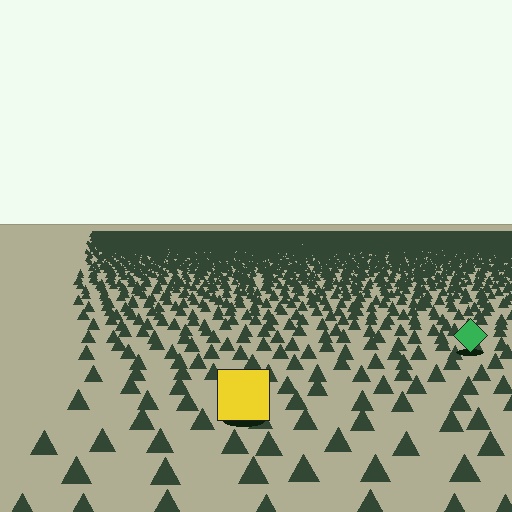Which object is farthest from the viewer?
The green diamond is farthest from the viewer. It appears smaller and the ground texture around it is denser.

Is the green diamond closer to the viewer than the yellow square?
No. The yellow square is closer — you can tell from the texture gradient: the ground texture is coarser near it.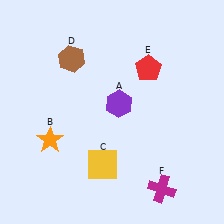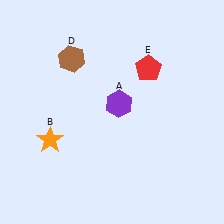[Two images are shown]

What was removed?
The yellow square (C), the magenta cross (F) were removed in Image 2.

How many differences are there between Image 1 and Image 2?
There are 2 differences between the two images.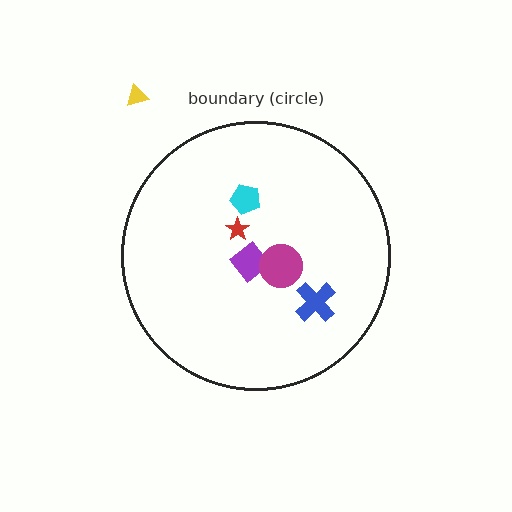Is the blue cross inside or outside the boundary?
Inside.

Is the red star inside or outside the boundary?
Inside.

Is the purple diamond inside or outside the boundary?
Inside.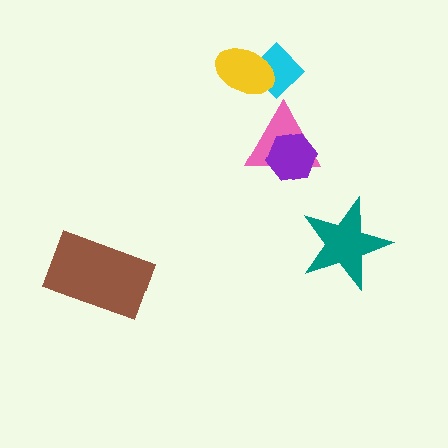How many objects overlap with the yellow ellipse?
1 object overlaps with the yellow ellipse.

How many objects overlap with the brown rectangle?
0 objects overlap with the brown rectangle.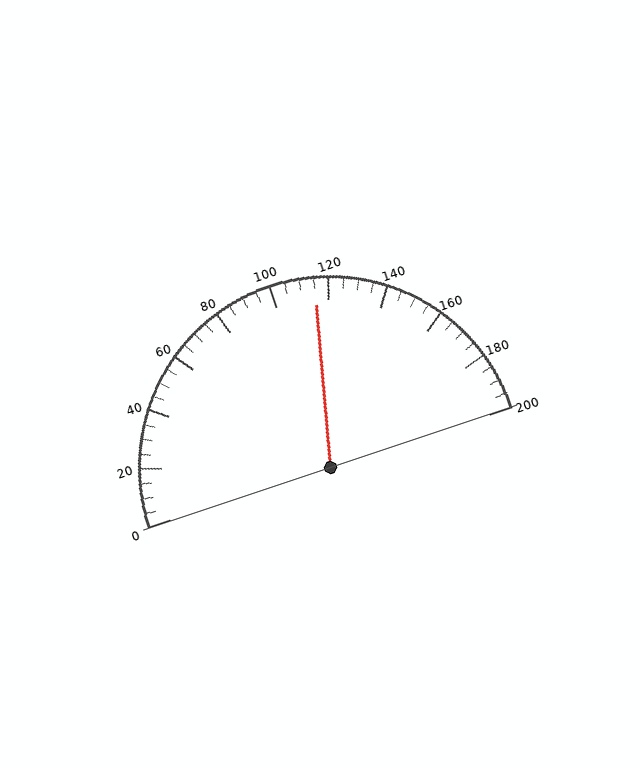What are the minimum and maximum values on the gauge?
The gauge ranges from 0 to 200.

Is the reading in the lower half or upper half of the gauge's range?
The reading is in the upper half of the range (0 to 200).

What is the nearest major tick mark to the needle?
The nearest major tick mark is 120.